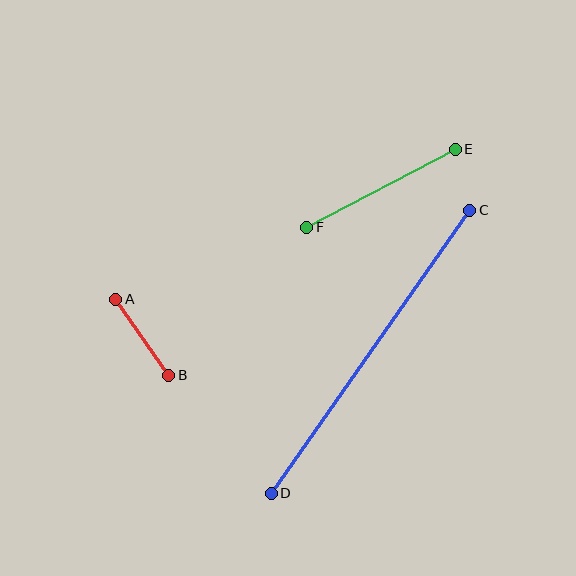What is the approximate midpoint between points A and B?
The midpoint is at approximately (142, 337) pixels.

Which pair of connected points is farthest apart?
Points C and D are farthest apart.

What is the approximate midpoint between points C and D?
The midpoint is at approximately (371, 352) pixels.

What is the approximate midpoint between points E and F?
The midpoint is at approximately (381, 188) pixels.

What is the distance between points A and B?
The distance is approximately 93 pixels.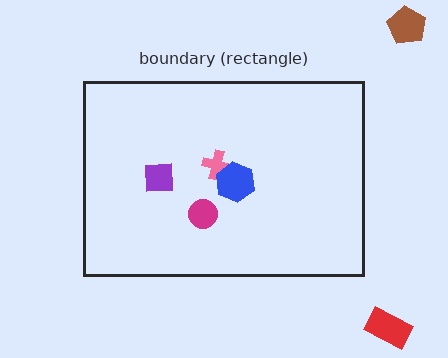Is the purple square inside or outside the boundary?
Inside.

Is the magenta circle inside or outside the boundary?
Inside.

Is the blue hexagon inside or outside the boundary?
Inside.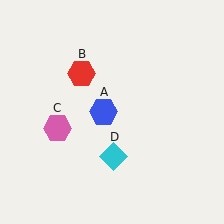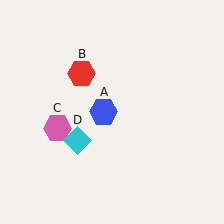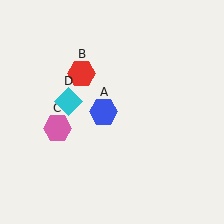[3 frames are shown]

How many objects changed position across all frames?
1 object changed position: cyan diamond (object D).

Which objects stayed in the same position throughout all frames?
Blue hexagon (object A) and red hexagon (object B) and pink hexagon (object C) remained stationary.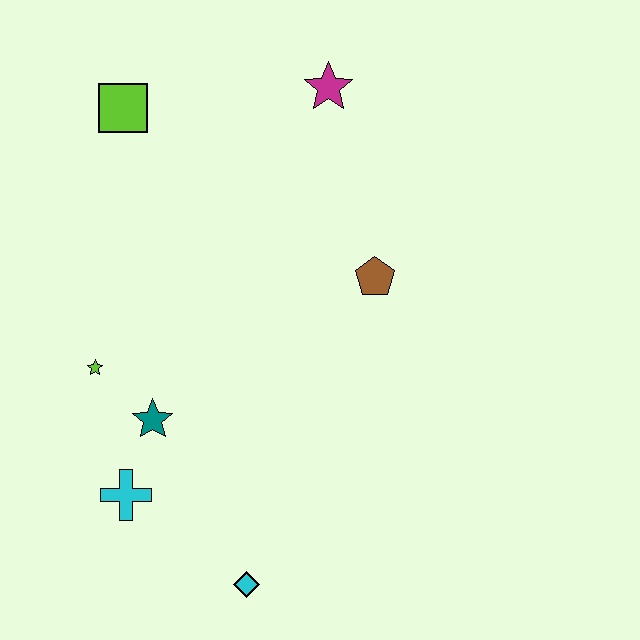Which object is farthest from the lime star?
The magenta star is farthest from the lime star.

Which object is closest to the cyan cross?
The teal star is closest to the cyan cross.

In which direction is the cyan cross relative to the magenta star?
The cyan cross is below the magenta star.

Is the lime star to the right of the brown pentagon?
No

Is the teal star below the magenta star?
Yes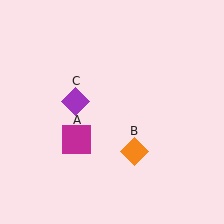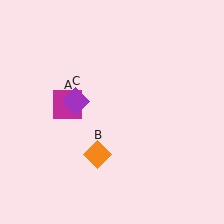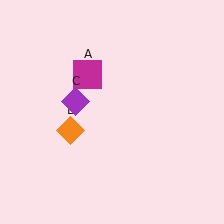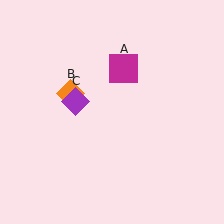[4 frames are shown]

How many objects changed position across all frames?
2 objects changed position: magenta square (object A), orange diamond (object B).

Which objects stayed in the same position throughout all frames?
Purple diamond (object C) remained stationary.